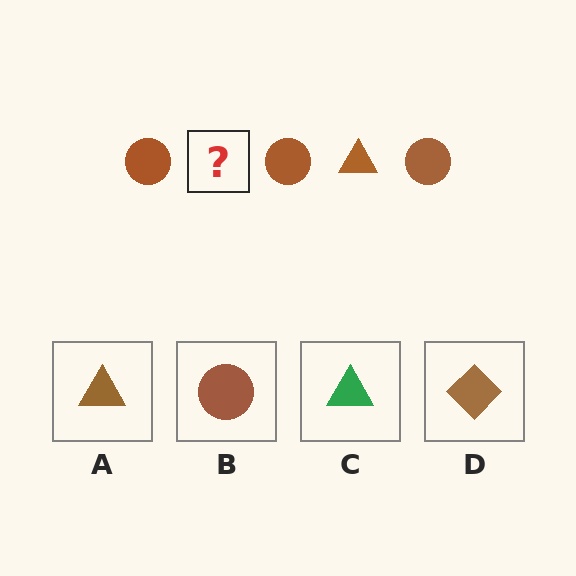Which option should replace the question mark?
Option A.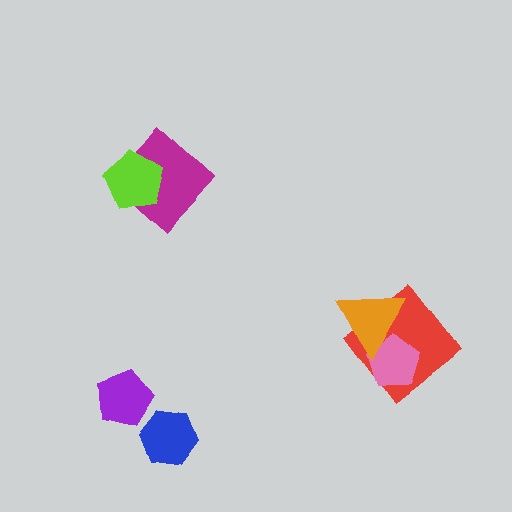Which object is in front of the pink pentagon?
The orange triangle is in front of the pink pentagon.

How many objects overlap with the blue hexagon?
0 objects overlap with the blue hexagon.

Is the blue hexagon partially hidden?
No, no other shape covers it.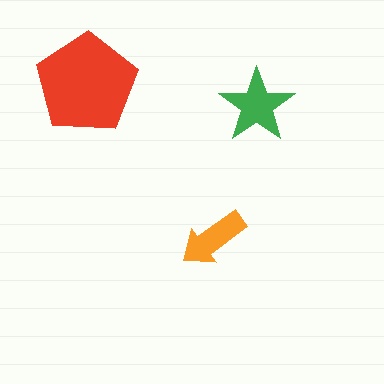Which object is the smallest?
The orange arrow.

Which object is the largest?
The red pentagon.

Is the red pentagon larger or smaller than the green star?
Larger.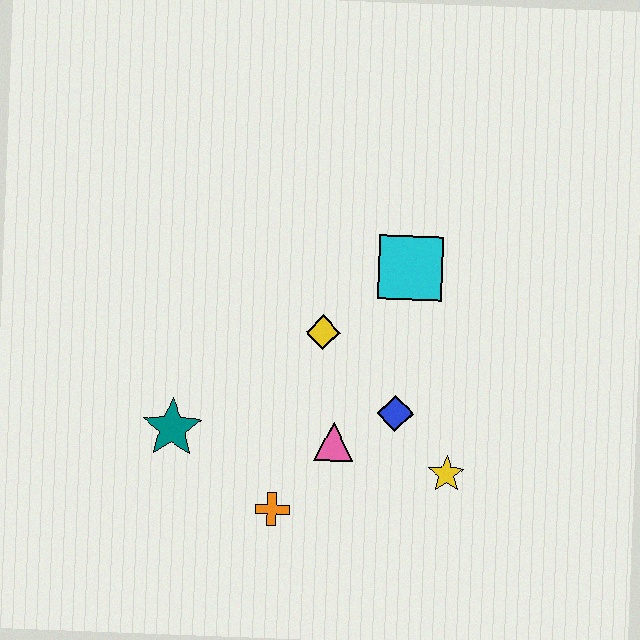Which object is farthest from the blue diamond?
The teal star is farthest from the blue diamond.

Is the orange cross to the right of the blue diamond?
No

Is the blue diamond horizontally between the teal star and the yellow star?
Yes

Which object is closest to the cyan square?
The yellow diamond is closest to the cyan square.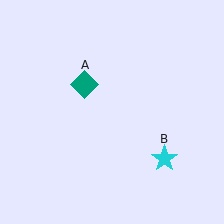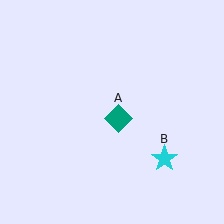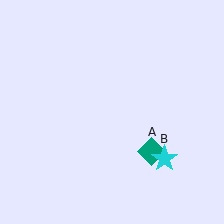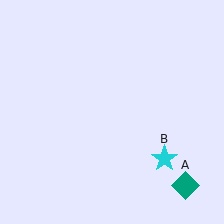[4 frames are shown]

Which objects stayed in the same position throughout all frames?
Cyan star (object B) remained stationary.